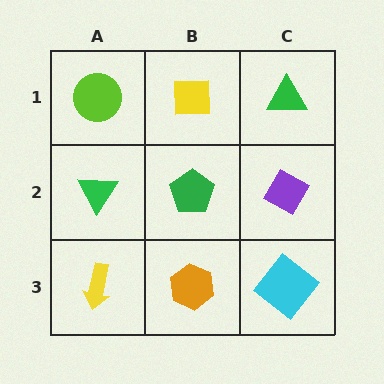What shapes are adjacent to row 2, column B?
A yellow square (row 1, column B), an orange hexagon (row 3, column B), a green triangle (row 2, column A), a purple diamond (row 2, column C).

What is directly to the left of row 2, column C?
A green pentagon.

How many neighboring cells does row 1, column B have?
3.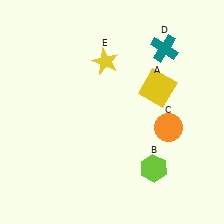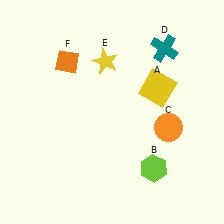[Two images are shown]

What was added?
An orange diamond (F) was added in Image 2.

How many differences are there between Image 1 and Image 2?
There is 1 difference between the two images.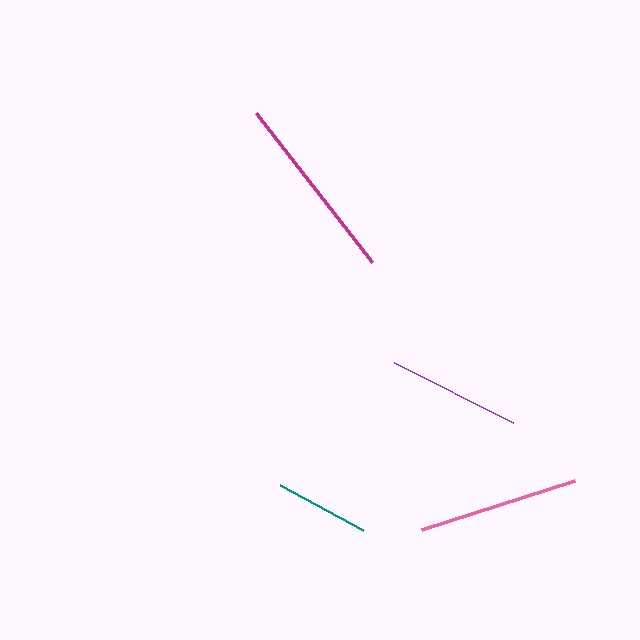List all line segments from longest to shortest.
From longest to shortest: magenta, pink, purple, teal.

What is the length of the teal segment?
The teal segment is approximately 94 pixels long.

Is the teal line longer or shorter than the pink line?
The pink line is longer than the teal line.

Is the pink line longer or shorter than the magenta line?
The magenta line is longer than the pink line.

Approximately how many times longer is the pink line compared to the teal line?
The pink line is approximately 1.7 times the length of the teal line.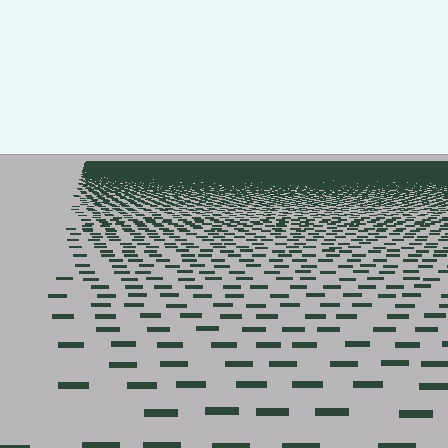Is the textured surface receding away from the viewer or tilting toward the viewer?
The surface is receding away from the viewer. Texture elements get smaller and denser toward the top.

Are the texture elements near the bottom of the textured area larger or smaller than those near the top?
Larger. Near the bottom, elements are closer to the viewer and appear at a bigger on-screen size.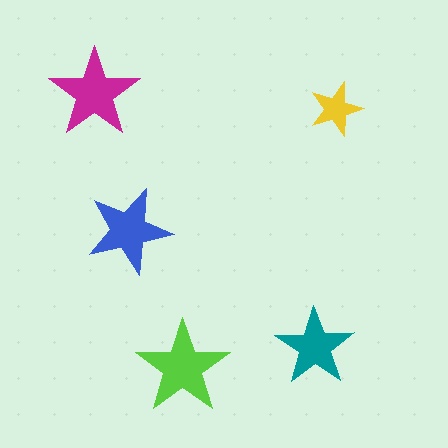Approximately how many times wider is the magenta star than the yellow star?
About 1.5 times wider.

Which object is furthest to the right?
The yellow star is rightmost.